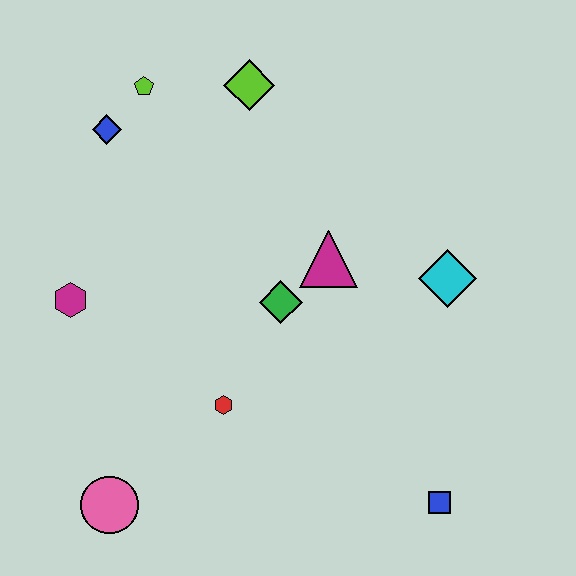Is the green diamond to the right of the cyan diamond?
No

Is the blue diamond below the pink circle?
No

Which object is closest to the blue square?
The cyan diamond is closest to the blue square.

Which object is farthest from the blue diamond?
The blue square is farthest from the blue diamond.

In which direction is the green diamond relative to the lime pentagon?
The green diamond is below the lime pentagon.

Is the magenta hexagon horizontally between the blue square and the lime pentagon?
No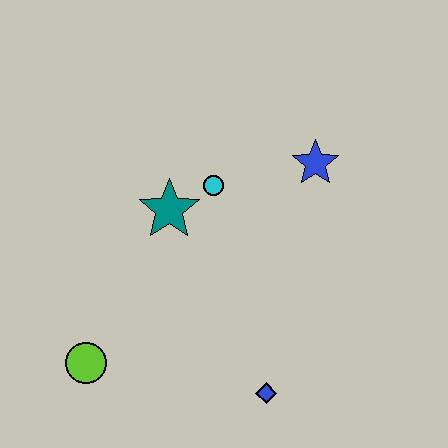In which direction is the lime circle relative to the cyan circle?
The lime circle is below the cyan circle.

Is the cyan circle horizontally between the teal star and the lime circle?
No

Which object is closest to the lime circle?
The teal star is closest to the lime circle.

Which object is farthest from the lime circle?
The blue star is farthest from the lime circle.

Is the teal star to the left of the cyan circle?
Yes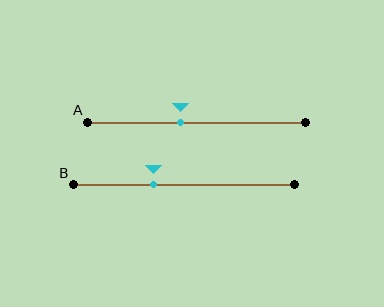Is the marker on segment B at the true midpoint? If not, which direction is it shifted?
No, the marker on segment B is shifted to the left by about 14% of the segment length.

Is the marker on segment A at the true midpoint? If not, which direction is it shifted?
No, the marker on segment A is shifted to the left by about 7% of the segment length.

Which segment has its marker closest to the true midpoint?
Segment A has its marker closest to the true midpoint.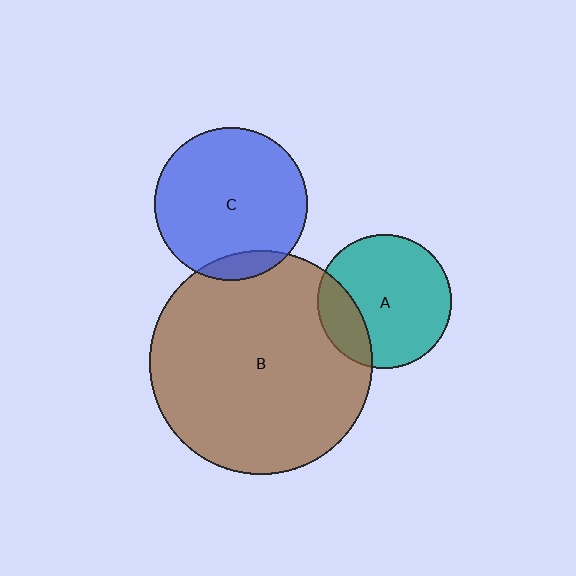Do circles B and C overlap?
Yes.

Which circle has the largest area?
Circle B (brown).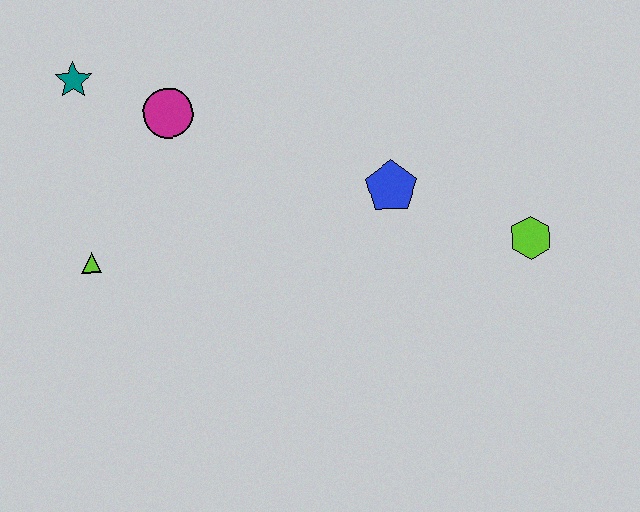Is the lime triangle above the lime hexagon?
No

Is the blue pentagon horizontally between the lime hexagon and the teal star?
Yes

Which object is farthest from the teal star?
The lime hexagon is farthest from the teal star.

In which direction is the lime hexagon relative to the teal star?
The lime hexagon is to the right of the teal star.